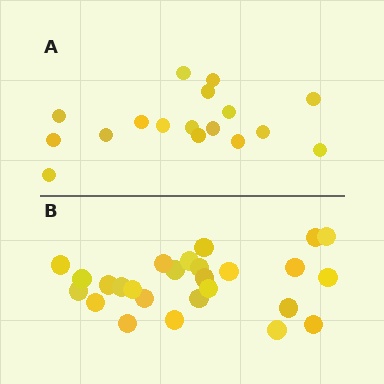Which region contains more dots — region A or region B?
Region B (the bottom region) has more dots.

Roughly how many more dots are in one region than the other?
Region B has roughly 8 or so more dots than region A.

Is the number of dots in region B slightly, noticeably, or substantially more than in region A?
Region B has substantially more. The ratio is roughly 1.5 to 1.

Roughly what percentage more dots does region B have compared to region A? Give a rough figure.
About 55% more.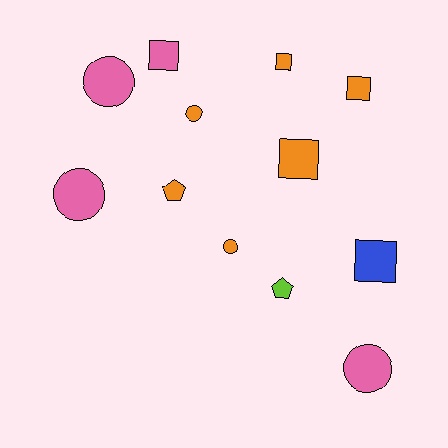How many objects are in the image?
There are 12 objects.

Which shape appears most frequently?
Square, with 5 objects.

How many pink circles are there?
There are 3 pink circles.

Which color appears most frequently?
Orange, with 6 objects.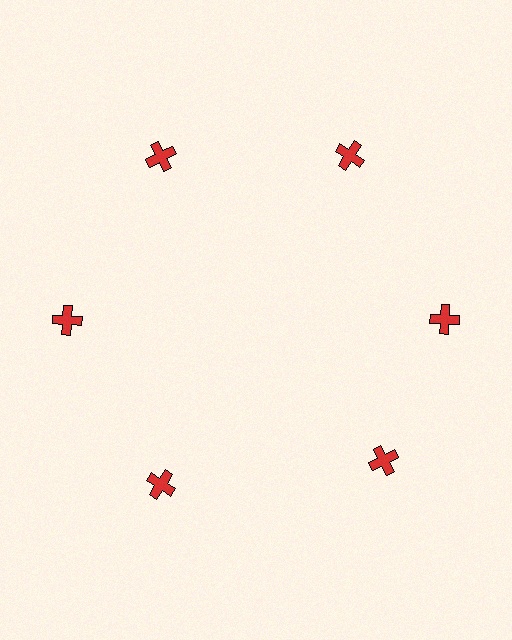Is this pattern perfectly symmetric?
No. The 6 red crosses are arranged in a ring, but one element near the 5 o'clock position is rotated out of alignment along the ring, breaking the 6-fold rotational symmetry.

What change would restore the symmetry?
The symmetry would be restored by rotating it back into even spacing with its neighbors so that all 6 crosses sit at equal angles and equal distance from the center.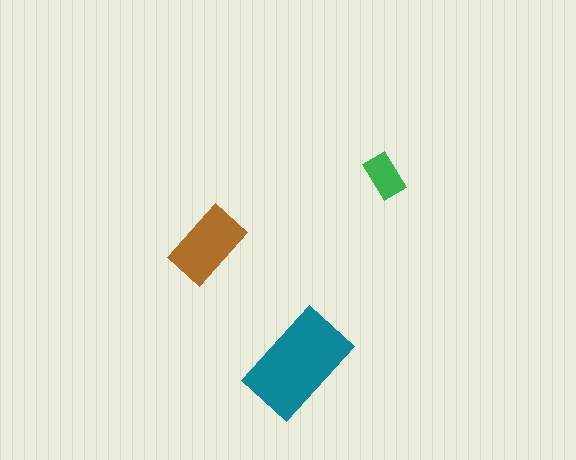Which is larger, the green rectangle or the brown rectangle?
The brown one.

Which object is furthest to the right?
The green rectangle is rightmost.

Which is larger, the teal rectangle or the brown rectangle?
The teal one.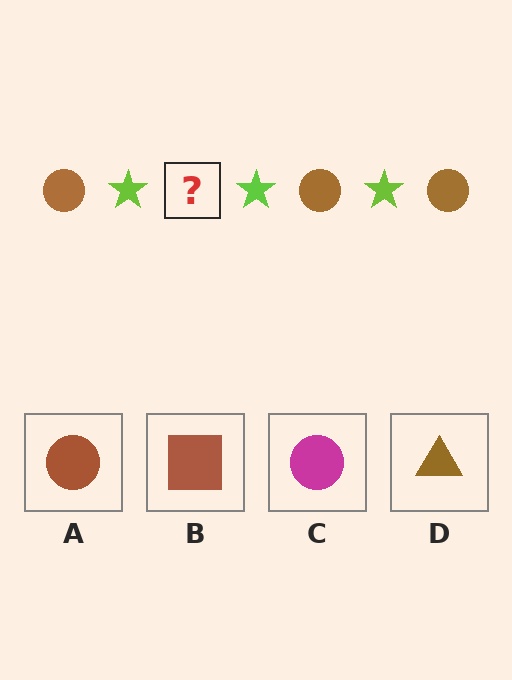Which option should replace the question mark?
Option A.